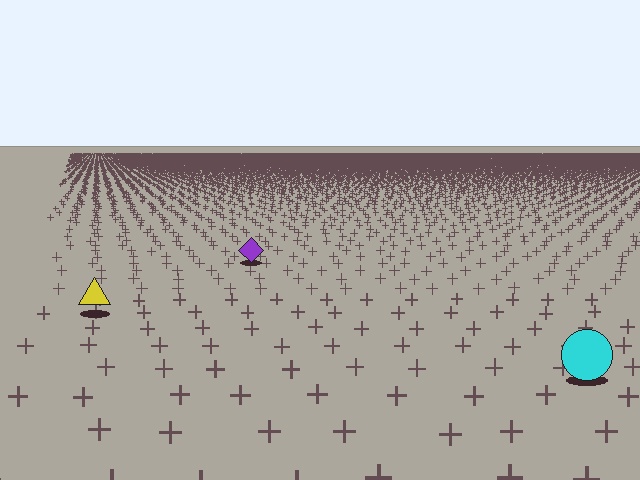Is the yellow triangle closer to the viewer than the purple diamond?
Yes. The yellow triangle is closer — you can tell from the texture gradient: the ground texture is coarser near it.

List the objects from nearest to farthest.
From nearest to farthest: the cyan circle, the yellow triangle, the purple diamond.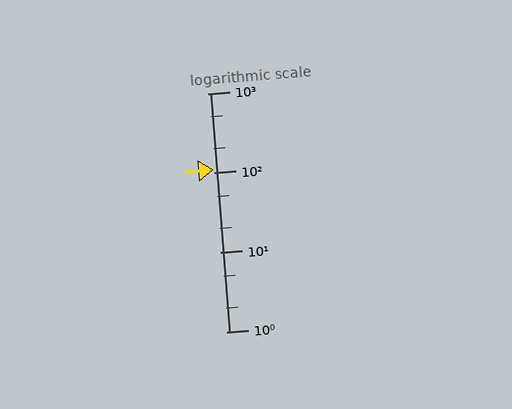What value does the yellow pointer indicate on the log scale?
The pointer indicates approximately 110.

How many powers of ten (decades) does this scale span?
The scale spans 3 decades, from 1 to 1000.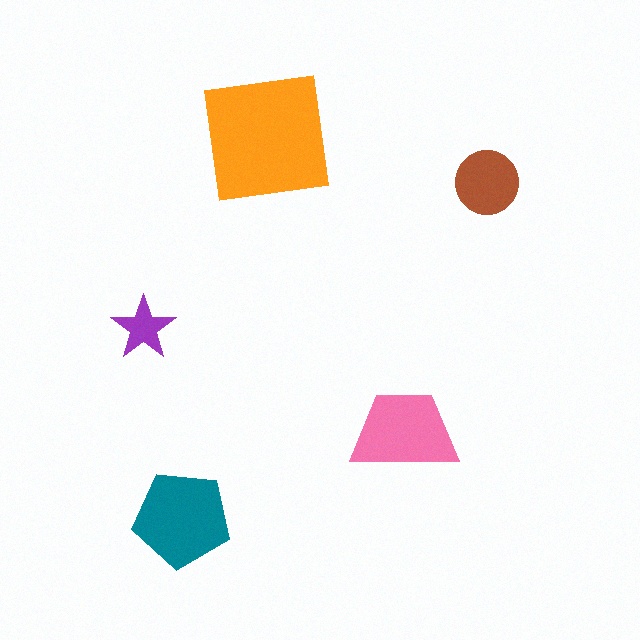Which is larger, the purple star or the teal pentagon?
The teal pentagon.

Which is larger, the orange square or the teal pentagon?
The orange square.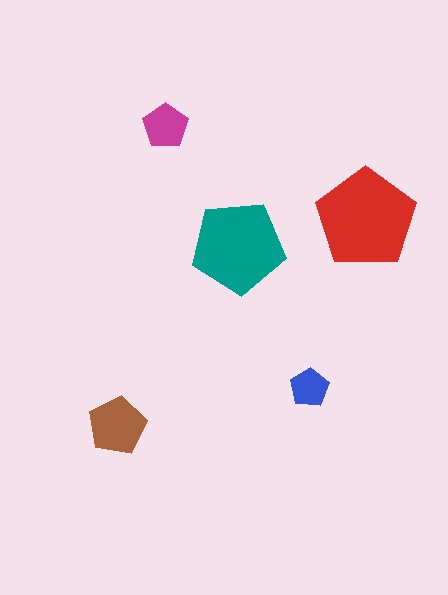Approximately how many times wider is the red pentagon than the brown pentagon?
About 1.5 times wider.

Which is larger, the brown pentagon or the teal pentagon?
The teal one.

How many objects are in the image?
There are 5 objects in the image.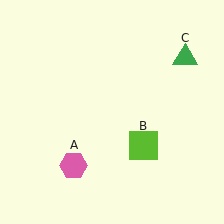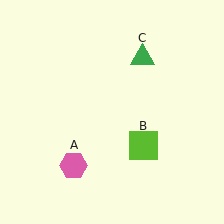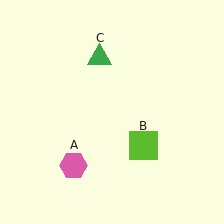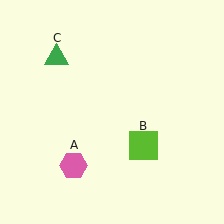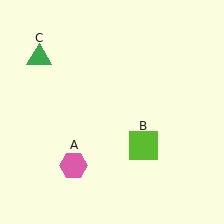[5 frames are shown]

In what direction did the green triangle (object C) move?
The green triangle (object C) moved left.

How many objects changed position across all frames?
1 object changed position: green triangle (object C).